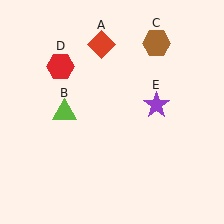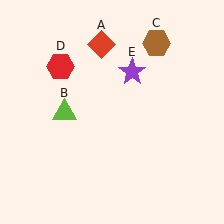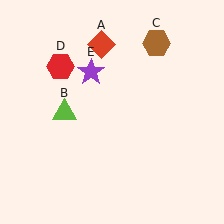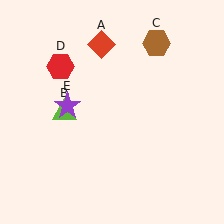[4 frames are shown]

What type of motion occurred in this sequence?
The purple star (object E) rotated counterclockwise around the center of the scene.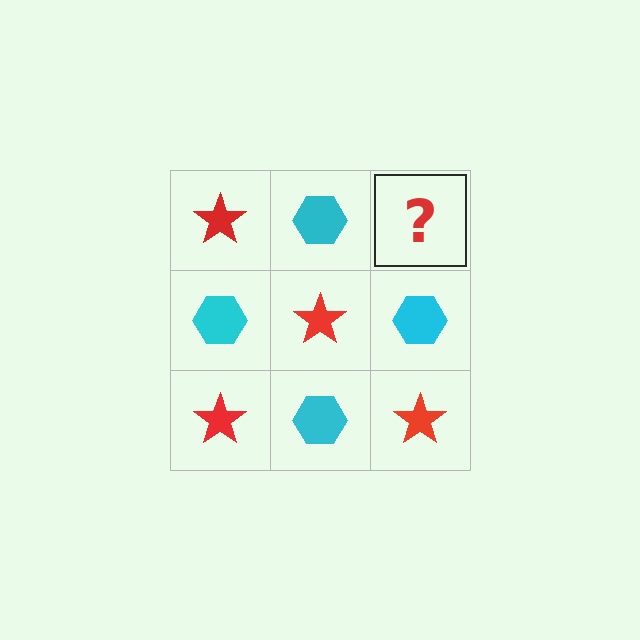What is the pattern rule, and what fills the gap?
The rule is that it alternates red star and cyan hexagon in a checkerboard pattern. The gap should be filled with a red star.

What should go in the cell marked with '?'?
The missing cell should contain a red star.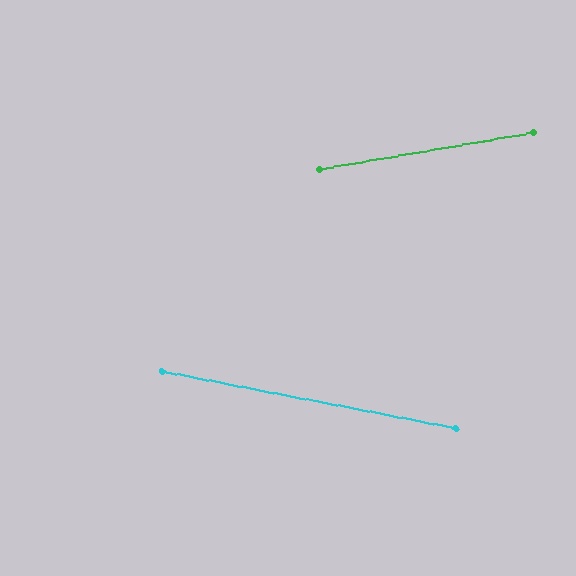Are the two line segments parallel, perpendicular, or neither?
Neither parallel nor perpendicular — they differ by about 21°.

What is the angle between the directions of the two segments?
Approximately 21 degrees.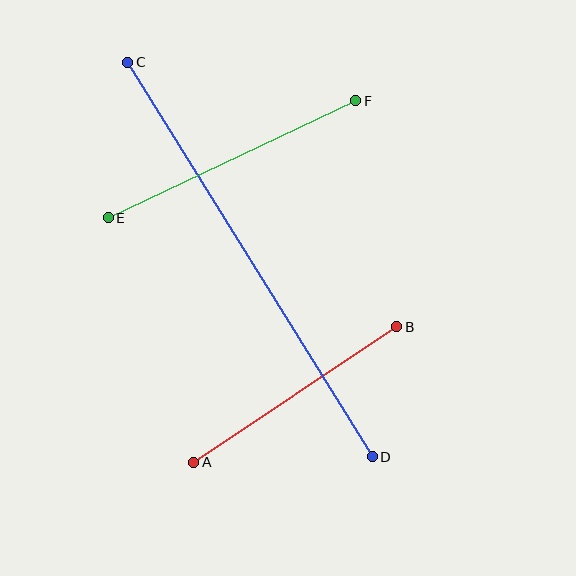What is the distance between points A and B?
The distance is approximately 244 pixels.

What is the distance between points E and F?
The distance is approximately 273 pixels.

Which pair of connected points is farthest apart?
Points C and D are farthest apart.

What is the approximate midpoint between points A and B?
The midpoint is at approximately (295, 395) pixels.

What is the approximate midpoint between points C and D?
The midpoint is at approximately (250, 259) pixels.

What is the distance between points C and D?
The distance is approximately 464 pixels.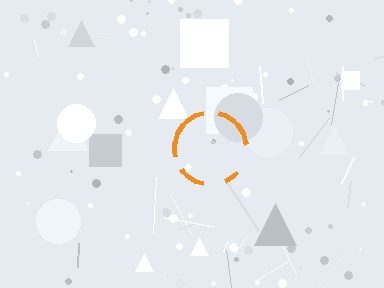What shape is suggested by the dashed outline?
The dashed outline suggests a circle.